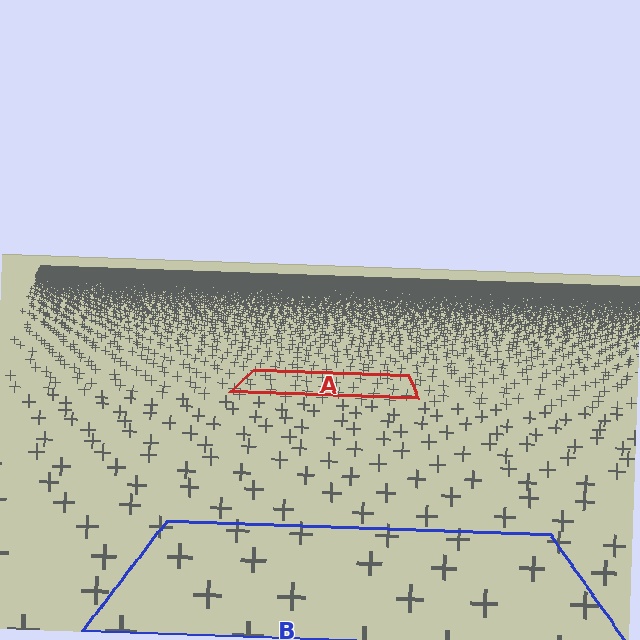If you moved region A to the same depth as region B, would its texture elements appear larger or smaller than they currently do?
They would appear larger. At a closer depth, the same texture elements are projected at a bigger on-screen size.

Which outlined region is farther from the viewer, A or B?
Region A is farther from the viewer — the texture elements inside it appear smaller and more densely packed.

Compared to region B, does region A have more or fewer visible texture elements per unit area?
Region A has more texture elements per unit area — they are packed more densely because it is farther away.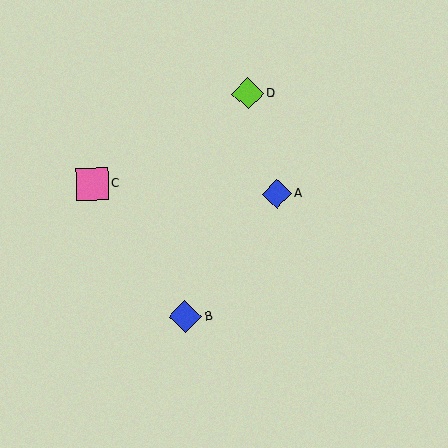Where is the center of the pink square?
The center of the pink square is at (92, 184).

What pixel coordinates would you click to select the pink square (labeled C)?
Click at (92, 184) to select the pink square C.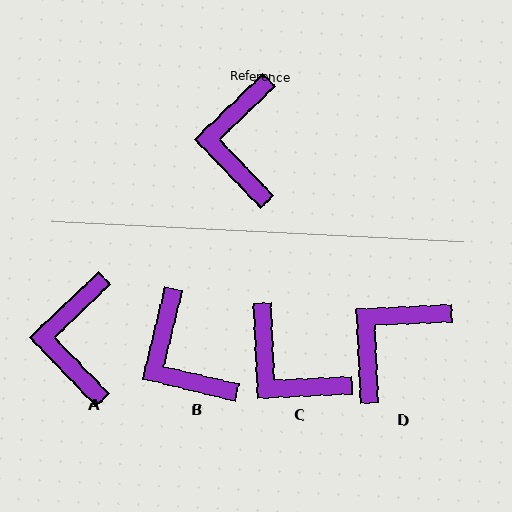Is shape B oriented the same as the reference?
No, it is off by about 32 degrees.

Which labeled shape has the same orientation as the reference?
A.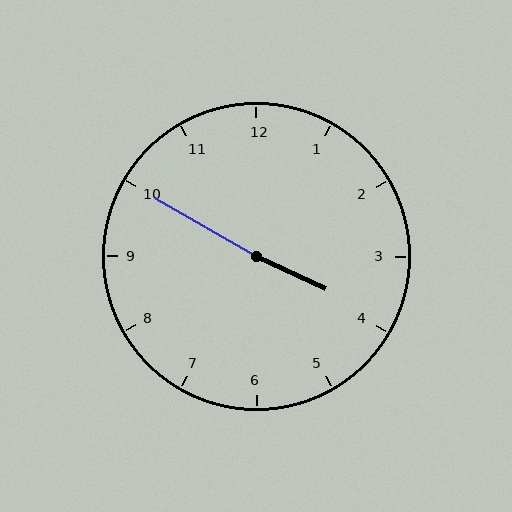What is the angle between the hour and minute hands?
Approximately 175 degrees.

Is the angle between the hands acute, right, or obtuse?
It is obtuse.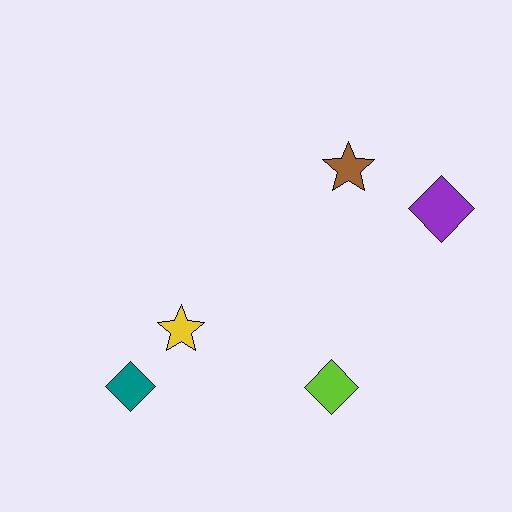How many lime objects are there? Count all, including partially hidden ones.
There is 1 lime object.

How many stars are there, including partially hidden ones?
There are 2 stars.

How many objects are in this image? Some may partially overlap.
There are 5 objects.